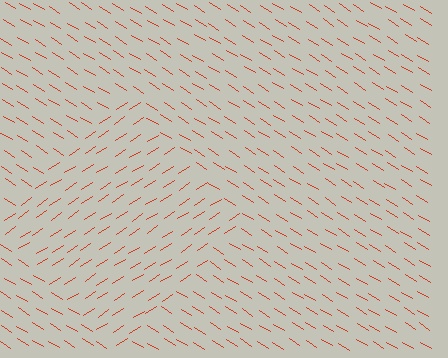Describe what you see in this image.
The image is filled with small red line segments. A diamond region in the image has lines oriented differently from the surrounding lines, creating a visible texture boundary.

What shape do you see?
I see a diamond.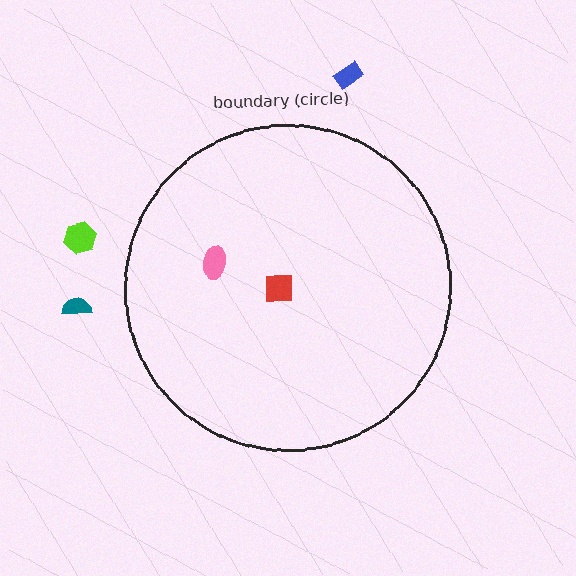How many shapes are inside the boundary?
2 inside, 3 outside.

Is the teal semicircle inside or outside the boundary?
Outside.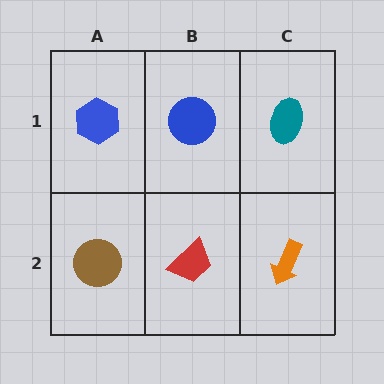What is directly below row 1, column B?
A red trapezoid.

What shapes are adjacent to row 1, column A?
A brown circle (row 2, column A), a blue circle (row 1, column B).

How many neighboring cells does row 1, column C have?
2.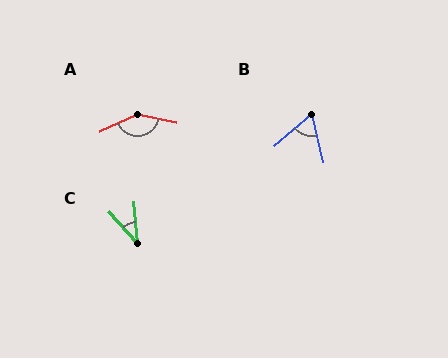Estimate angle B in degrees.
Approximately 64 degrees.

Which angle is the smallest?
C, at approximately 37 degrees.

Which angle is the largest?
A, at approximately 144 degrees.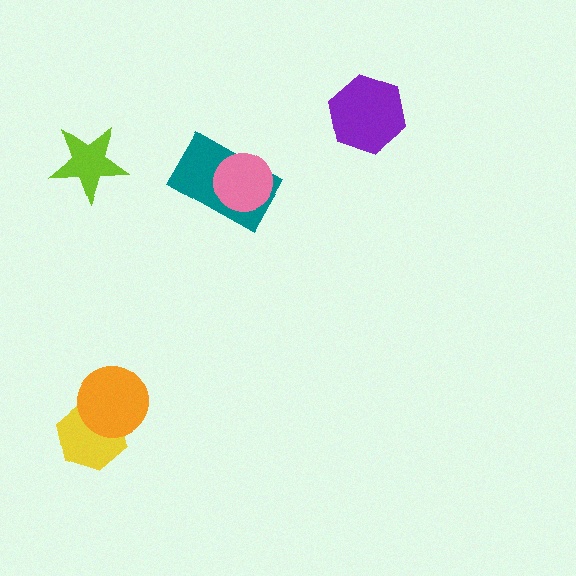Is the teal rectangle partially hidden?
Yes, it is partially covered by another shape.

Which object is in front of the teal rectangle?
The pink circle is in front of the teal rectangle.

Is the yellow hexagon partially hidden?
Yes, it is partially covered by another shape.